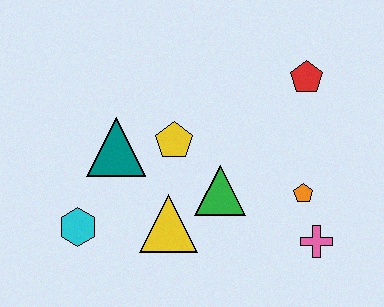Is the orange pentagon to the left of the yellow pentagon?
No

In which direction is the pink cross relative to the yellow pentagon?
The pink cross is to the right of the yellow pentagon.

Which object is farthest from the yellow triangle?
The red pentagon is farthest from the yellow triangle.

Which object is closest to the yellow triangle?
The green triangle is closest to the yellow triangle.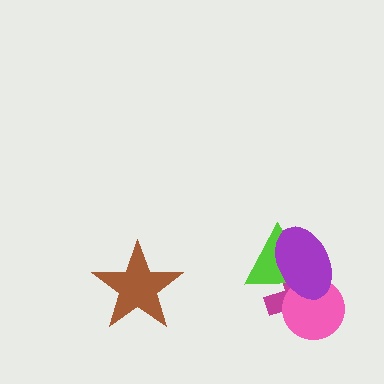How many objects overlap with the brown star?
0 objects overlap with the brown star.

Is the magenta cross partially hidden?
Yes, it is partially covered by another shape.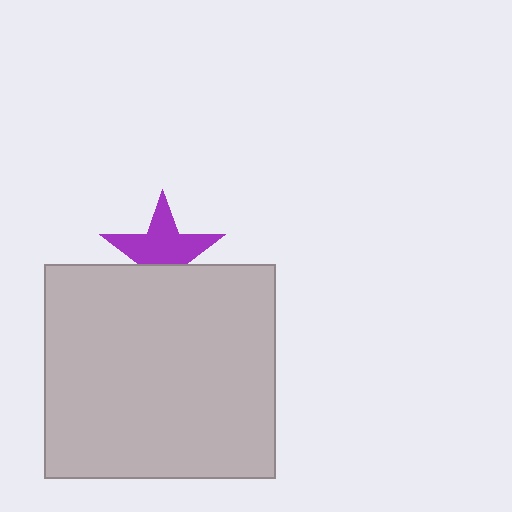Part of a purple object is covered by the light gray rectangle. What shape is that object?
It is a star.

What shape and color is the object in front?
The object in front is a light gray rectangle.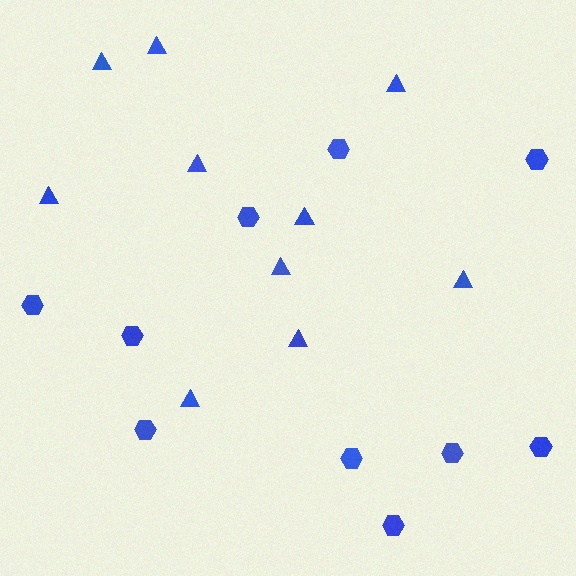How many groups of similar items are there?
There are 2 groups: one group of hexagons (10) and one group of triangles (10).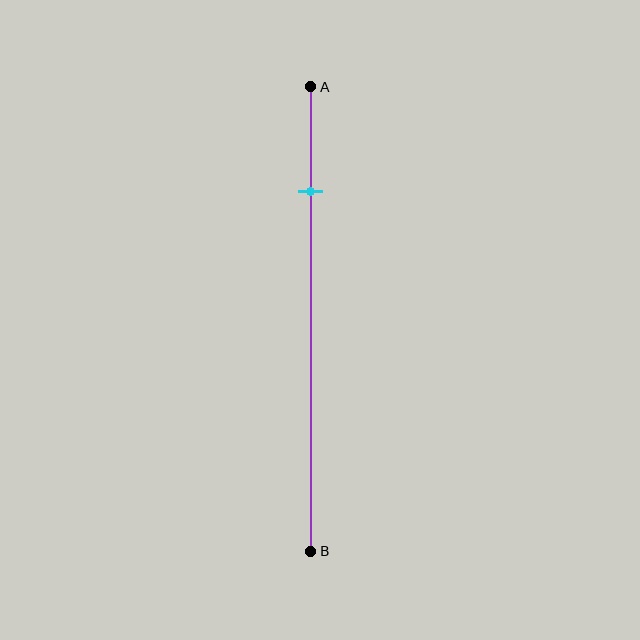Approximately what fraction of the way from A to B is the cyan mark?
The cyan mark is approximately 20% of the way from A to B.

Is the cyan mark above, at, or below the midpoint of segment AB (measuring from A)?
The cyan mark is above the midpoint of segment AB.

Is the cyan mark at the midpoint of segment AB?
No, the mark is at about 20% from A, not at the 50% midpoint.